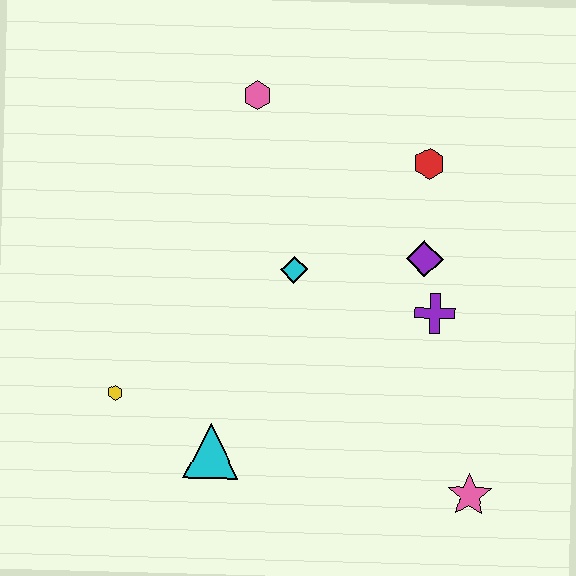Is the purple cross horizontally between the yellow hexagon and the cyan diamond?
No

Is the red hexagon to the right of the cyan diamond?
Yes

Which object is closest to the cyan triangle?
The yellow hexagon is closest to the cyan triangle.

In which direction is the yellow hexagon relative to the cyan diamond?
The yellow hexagon is to the left of the cyan diamond.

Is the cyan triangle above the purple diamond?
No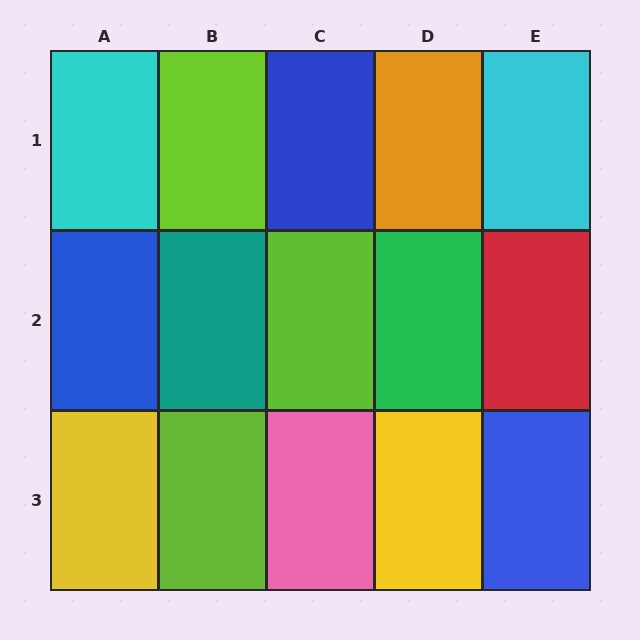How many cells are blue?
3 cells are blue.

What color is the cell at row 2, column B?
Teal.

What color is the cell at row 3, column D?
Yellow.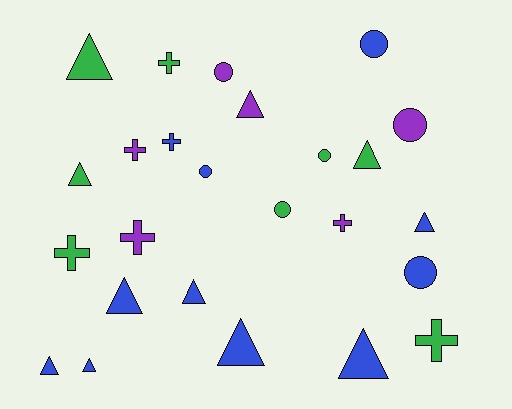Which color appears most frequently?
Blue, with 11 objects.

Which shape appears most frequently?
Triangle, with 11 objects.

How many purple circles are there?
There are 2 purple circles.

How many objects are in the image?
There are 25 objects.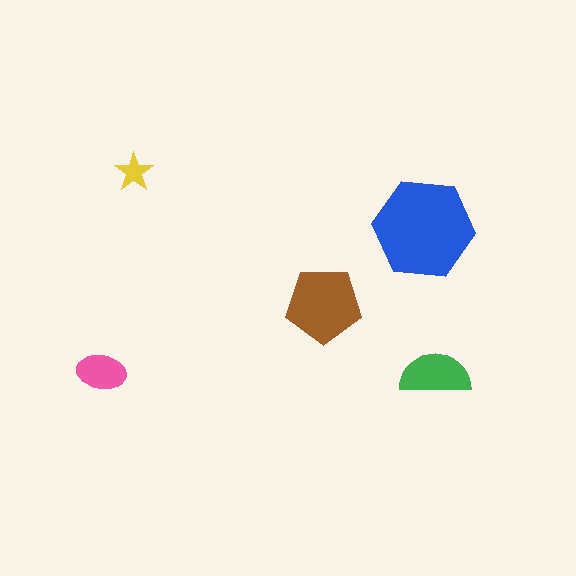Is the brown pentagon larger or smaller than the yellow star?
Larger.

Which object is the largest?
The blue hexagon.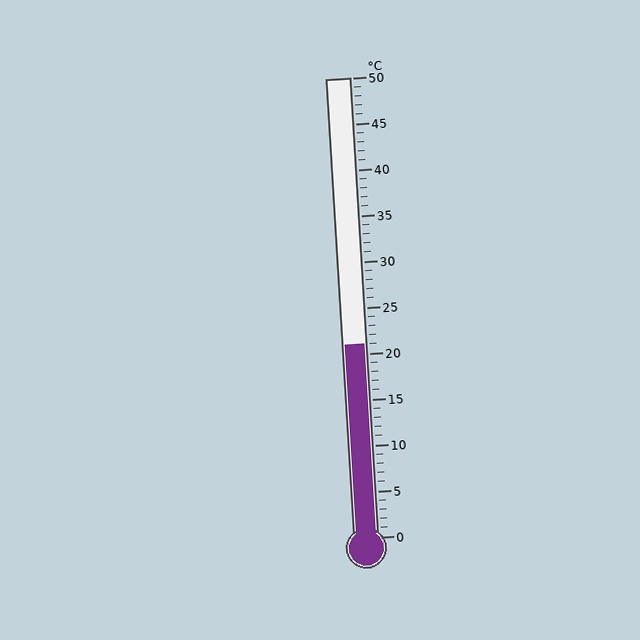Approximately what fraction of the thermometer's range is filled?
The thermometer is filled to approximately 40% of its range.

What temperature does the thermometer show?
The thermometer shows approximately 21°C.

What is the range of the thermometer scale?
The thermometer scale ranges from 0°C to 50°C.